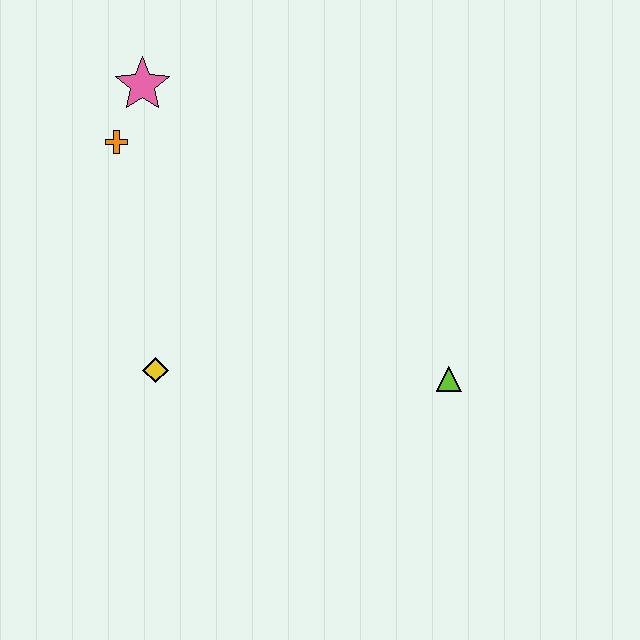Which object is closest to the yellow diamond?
The orange cross is closest to the yellow diamond.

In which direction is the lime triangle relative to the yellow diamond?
The lime triangle is to the right of the yellow diamond.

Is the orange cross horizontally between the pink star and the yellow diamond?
No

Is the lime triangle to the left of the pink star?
No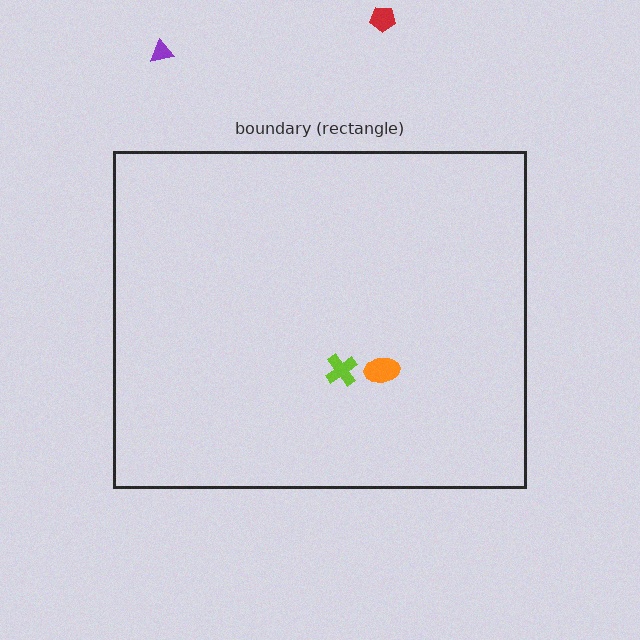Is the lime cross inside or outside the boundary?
Inside.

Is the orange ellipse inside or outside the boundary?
Inside.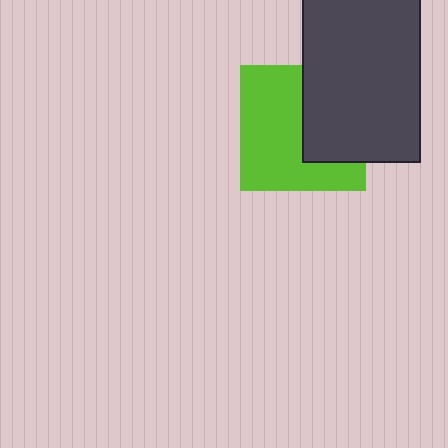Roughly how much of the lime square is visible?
About half of it is visible (roughly 60%).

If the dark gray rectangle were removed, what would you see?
You would see the complete lime square.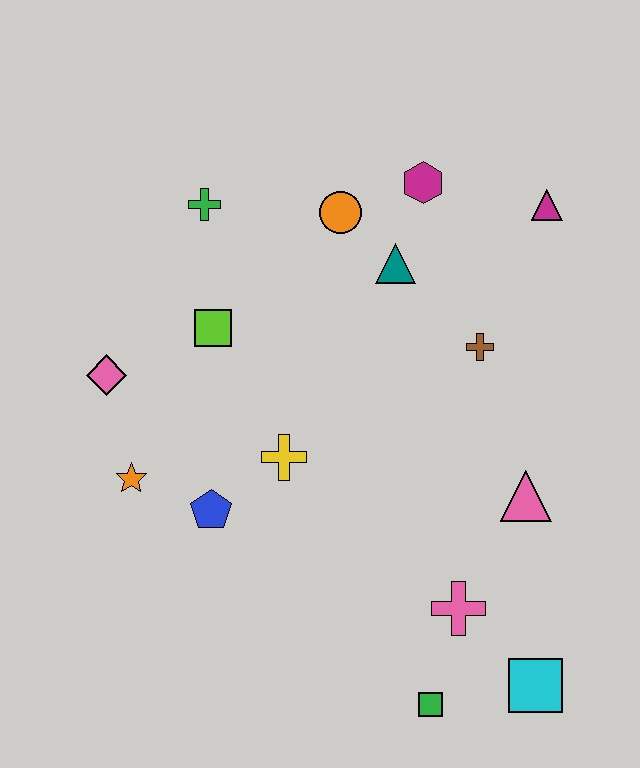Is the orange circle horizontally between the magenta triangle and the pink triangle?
No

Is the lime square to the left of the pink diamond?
No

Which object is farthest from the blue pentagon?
The magenta triangle is farthest from the blue pentagon.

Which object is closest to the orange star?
The blue pentagon is closest to the orange star.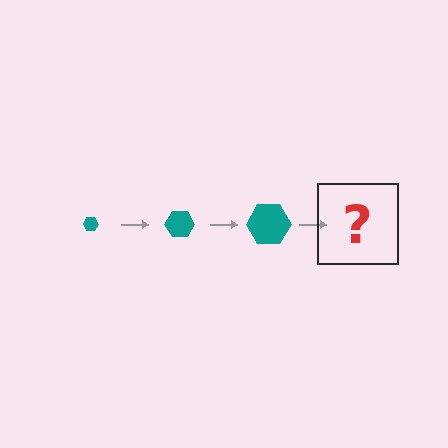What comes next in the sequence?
The next element should be a teal hexagon, larger than the previous one.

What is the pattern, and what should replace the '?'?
The pattern is that the hexagon gets progressively larger each step. The '?' should be a teal hexagon, larger than the previous one.